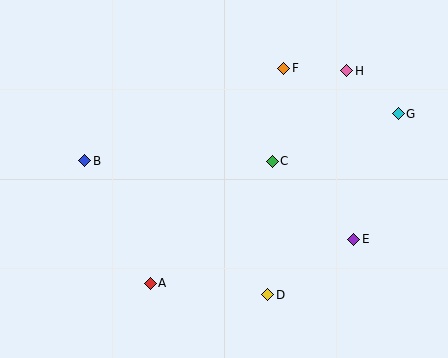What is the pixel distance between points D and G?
The distance between D and G is 223 pixels.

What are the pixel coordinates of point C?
Point C is at (272, 161).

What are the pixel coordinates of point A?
Point A is at (150, 283).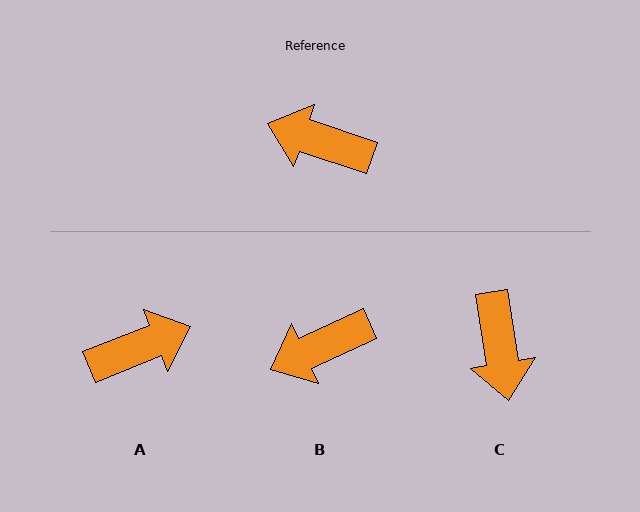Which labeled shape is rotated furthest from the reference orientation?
A, about 140 degrees away.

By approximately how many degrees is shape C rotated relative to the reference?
Approximately 118 degrees counter-clockwise.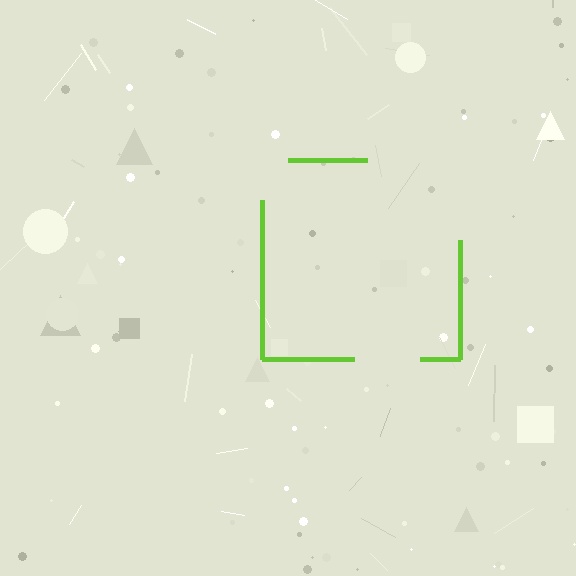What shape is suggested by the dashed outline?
The dashed outline suggests a square.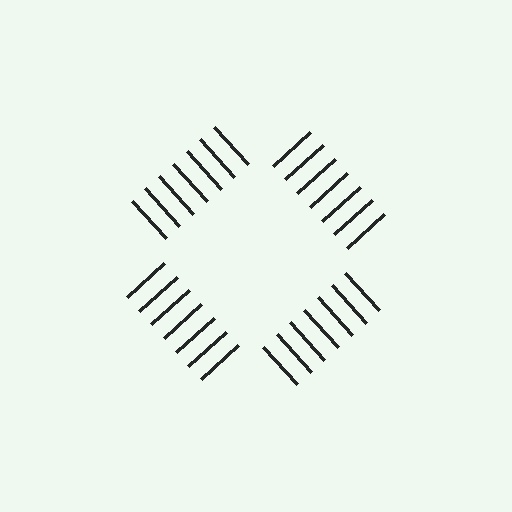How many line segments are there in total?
28 — 7 along each of the 4 edges.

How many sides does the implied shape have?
4 sides — the line-ends trace a square.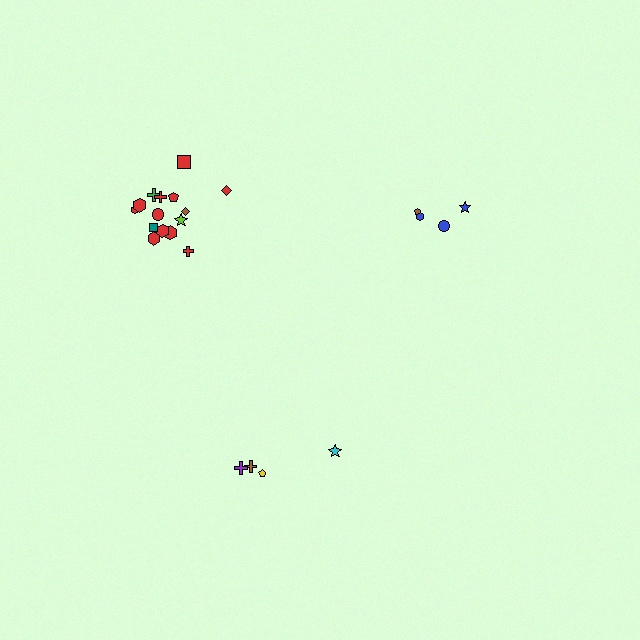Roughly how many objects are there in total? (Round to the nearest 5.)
Roughly 25 objects in total.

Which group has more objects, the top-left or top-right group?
The top-left group.